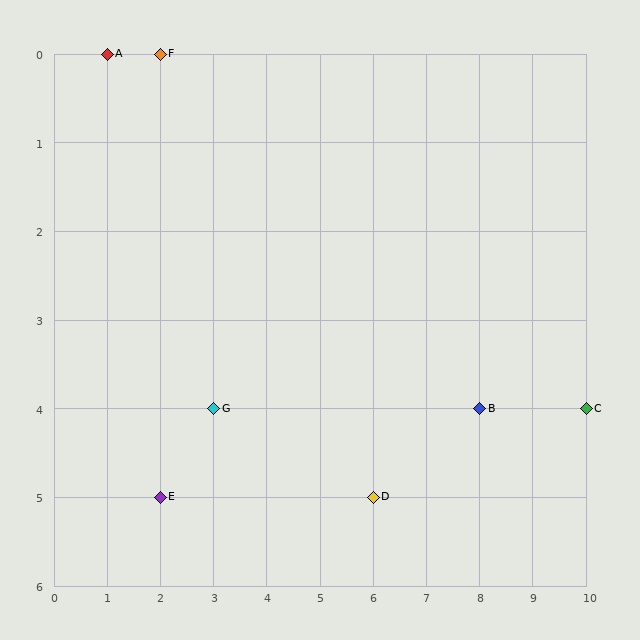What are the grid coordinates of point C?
Point C is at grid coordinates (10, 4).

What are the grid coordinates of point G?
Point G is at grid coordinates (3, 4).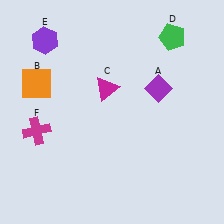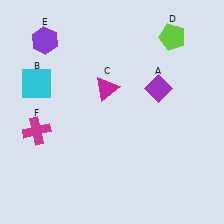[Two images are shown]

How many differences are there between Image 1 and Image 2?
There are 2 differences between the two images.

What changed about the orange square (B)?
In Image 1, B is orange. In Image 2, it changed to cyan.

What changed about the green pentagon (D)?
In Image 1, D is green. In Image 2, it changed to lime.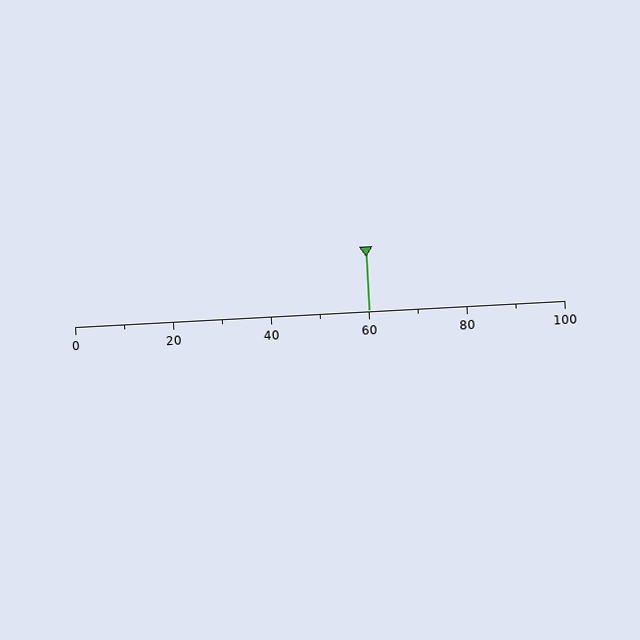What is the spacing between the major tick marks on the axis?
The major ticks are spaced 20 apart.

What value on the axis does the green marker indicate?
The marker indicates approximately 60.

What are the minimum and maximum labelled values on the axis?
The axis runs from 0 to 100.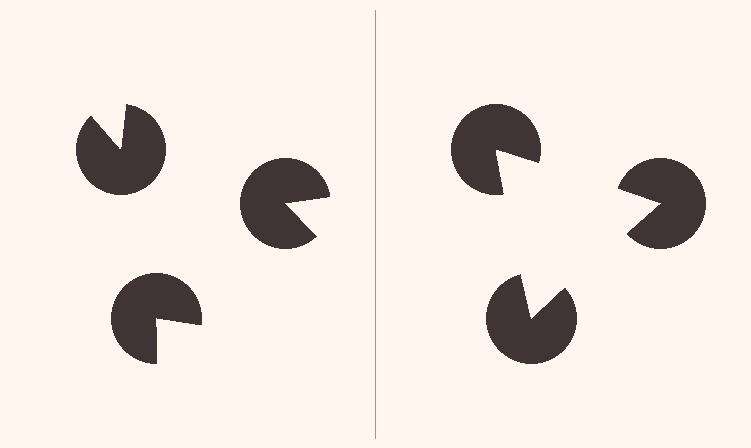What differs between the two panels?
The pac-man discs are positioned identically on both sides; only the wedge orientations differ. On the right they align to a triangle; on the left they are misaligned.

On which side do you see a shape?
An illusory triangle appears on the right side. On the left side the wedge cuts are rotated, so no coherent shape forms.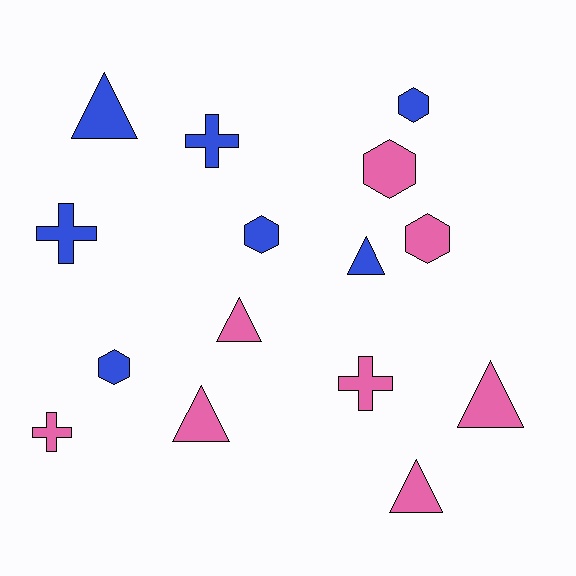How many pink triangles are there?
There are 4 pink triangles.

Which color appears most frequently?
Pink, with 8 objects.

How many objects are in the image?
There are 15 objects.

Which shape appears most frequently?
Triangle, with 6 objects.